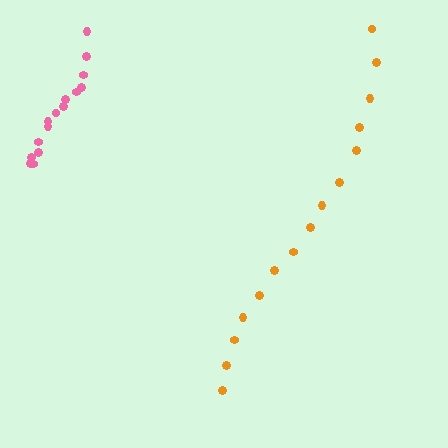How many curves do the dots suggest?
There are 2 distinct paths.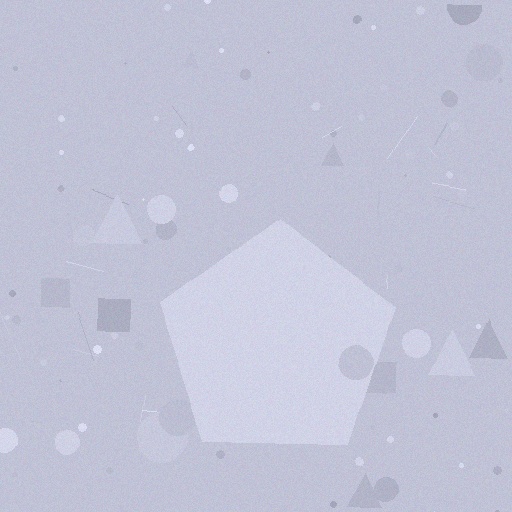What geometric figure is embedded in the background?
A pentagon is embedded in the background.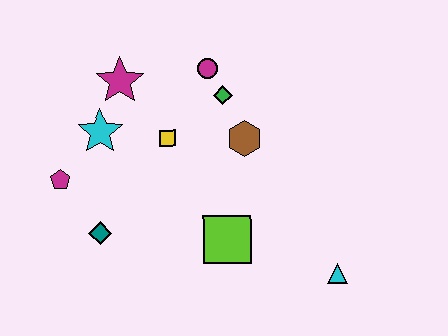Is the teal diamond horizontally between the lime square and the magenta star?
No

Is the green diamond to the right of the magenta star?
Yes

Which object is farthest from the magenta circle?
The cyan triangle is farthest from the magenta circle.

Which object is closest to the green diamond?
The magenta circle is closest to the green diamond.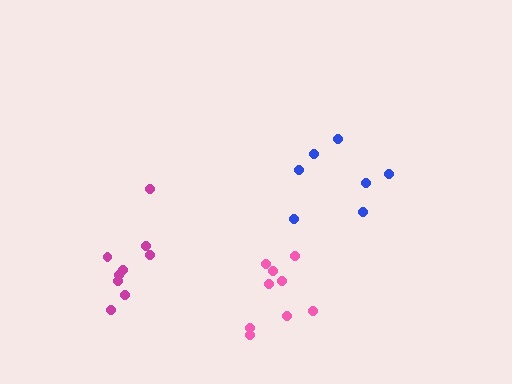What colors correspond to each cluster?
The clusters are colored: pink, magenta, blue.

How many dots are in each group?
Group 1: 9 dots, Group 2: 9 dots, Group 3: 7 dots (25 total).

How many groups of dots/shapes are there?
There are 3 groups.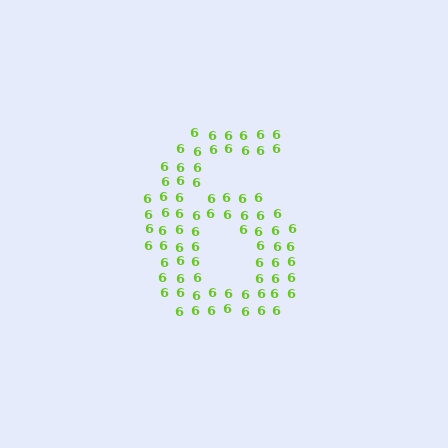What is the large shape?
The large shape is the digit 6.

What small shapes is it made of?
It is made of small digit 6's.